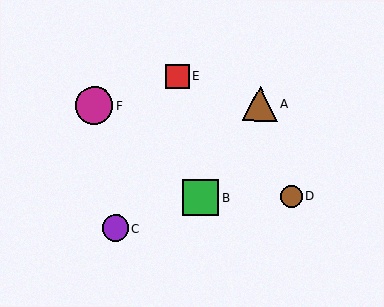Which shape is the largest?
The magenta circle (labeled F) is the largest.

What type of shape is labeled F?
Shape F is a magenta circle.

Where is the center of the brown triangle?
The center of the brown triangle is at (260, 104).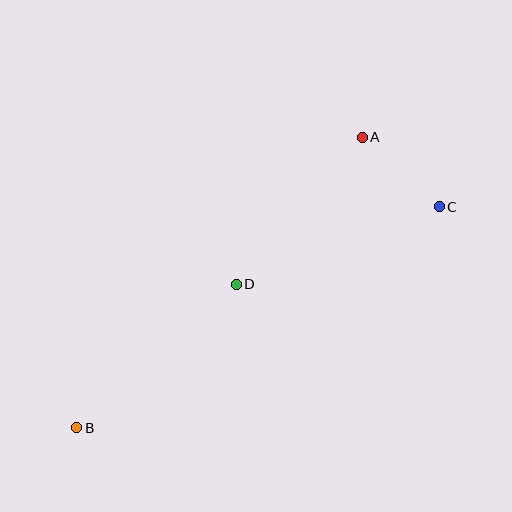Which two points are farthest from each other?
Points B and C are farthest from each other.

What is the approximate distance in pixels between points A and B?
The distance between A and B is approximately 407 pixels.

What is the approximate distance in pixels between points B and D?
The distance between B and D is approximately 214 pixels.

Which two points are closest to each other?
Points A and C are closest to each other.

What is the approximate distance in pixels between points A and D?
The distance between A and D is approximately 194 pixels.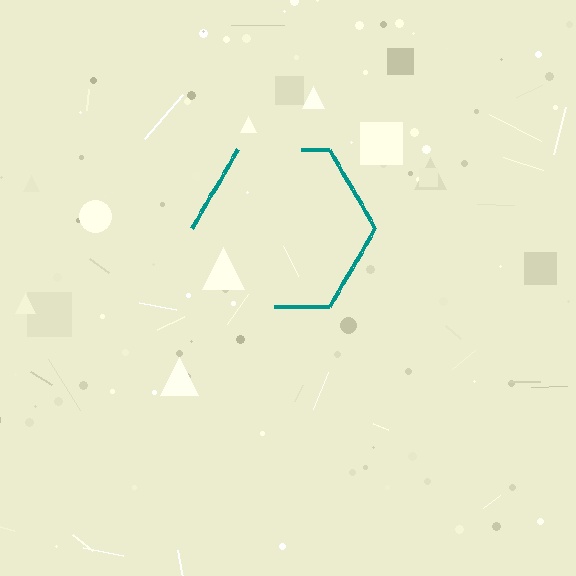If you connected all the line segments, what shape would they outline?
They would outline a hexagon.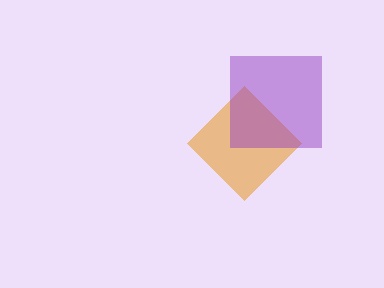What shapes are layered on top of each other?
The layered shapes are: an orange diamond, a purple square.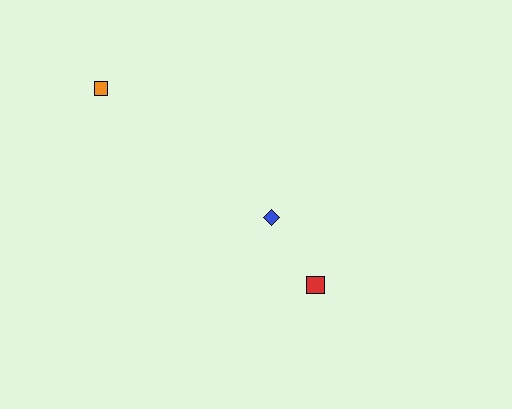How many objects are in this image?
There are 3 objects.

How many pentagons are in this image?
There are no pentagons.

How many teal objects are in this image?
There are no teal objects.